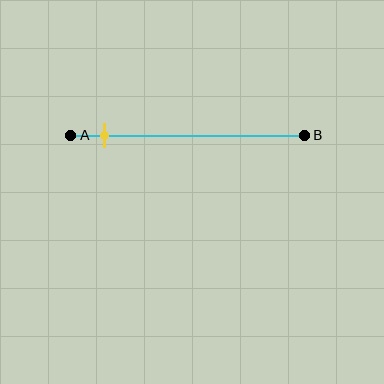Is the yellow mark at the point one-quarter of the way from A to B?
No, the mark is at about 15% from A, not at the 25% one-quarter point.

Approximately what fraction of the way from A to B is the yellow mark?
The yellow mark is approximately 15% of the way from A to B.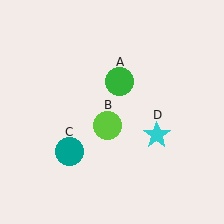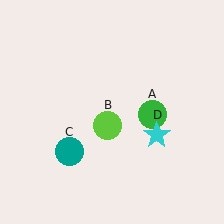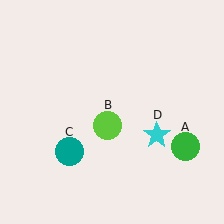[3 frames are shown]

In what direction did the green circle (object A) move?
The green circle (object A) moved down and to the right.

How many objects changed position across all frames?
1 object changed position: green circle (object A).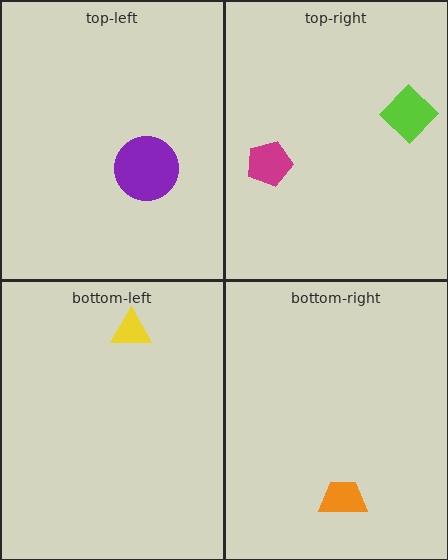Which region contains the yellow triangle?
The bottom-left region.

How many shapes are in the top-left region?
1.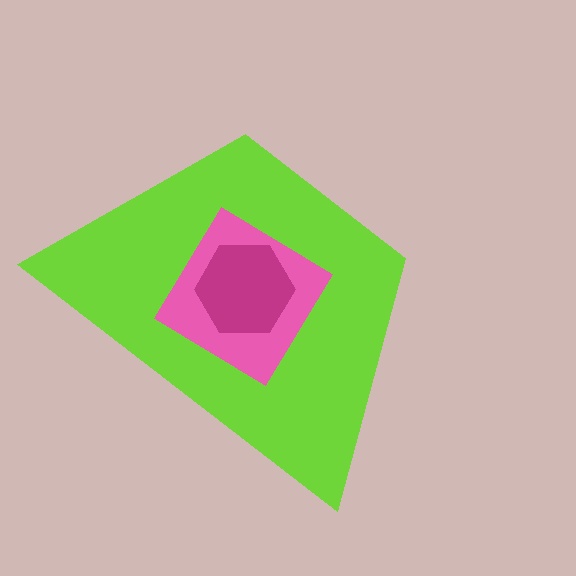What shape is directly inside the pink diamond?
The magenta hexagon.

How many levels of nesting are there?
3.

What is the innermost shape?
The magenta hexagon.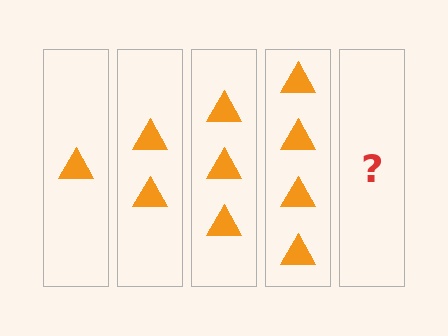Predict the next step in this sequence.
The next step is 5 triangles.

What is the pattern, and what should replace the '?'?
The pattern is that each step adds one more triangle. The '?' should be 5 triangles.